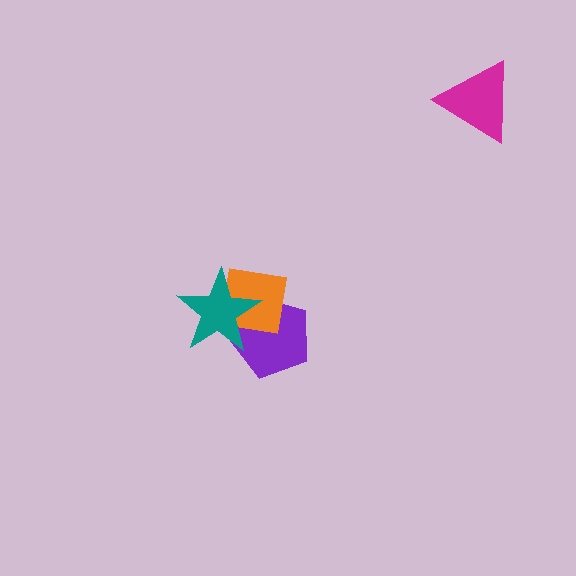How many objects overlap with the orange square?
2 objects overlap with the orange square.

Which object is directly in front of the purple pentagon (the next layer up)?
The orange square is directly in front of the purple pentagon.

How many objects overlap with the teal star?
2 objects overlap with the teal star.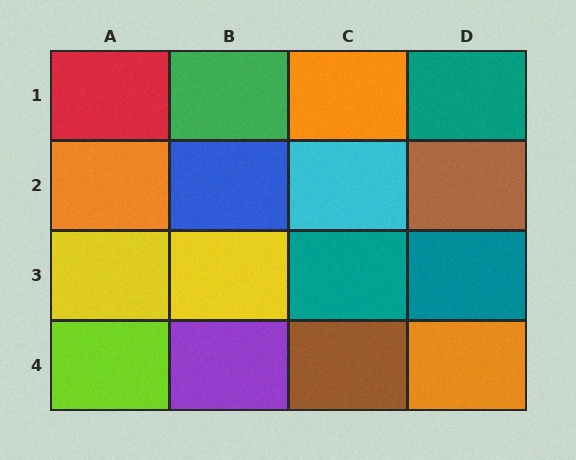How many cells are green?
1 cell is green.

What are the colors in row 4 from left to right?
Lime, purple, brown, orange.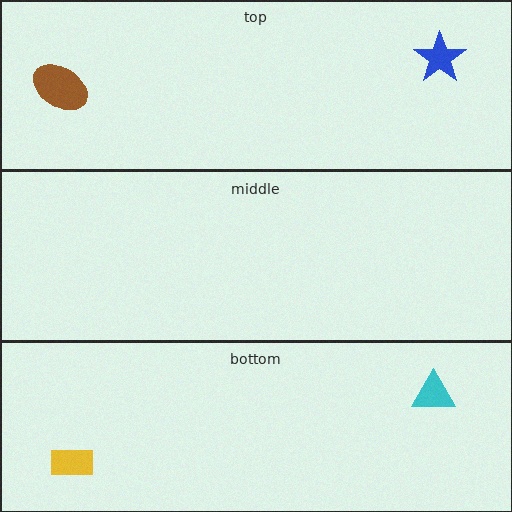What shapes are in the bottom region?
The yellow rectangle, the cyan triangle.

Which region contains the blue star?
The top region.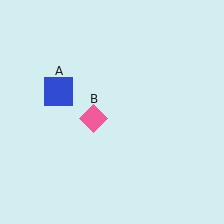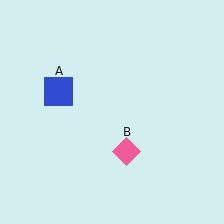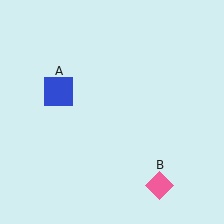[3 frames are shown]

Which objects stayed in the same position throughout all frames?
Blue square (object A) remained stationary.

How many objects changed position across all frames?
1 object changed position: pink diamond (object B).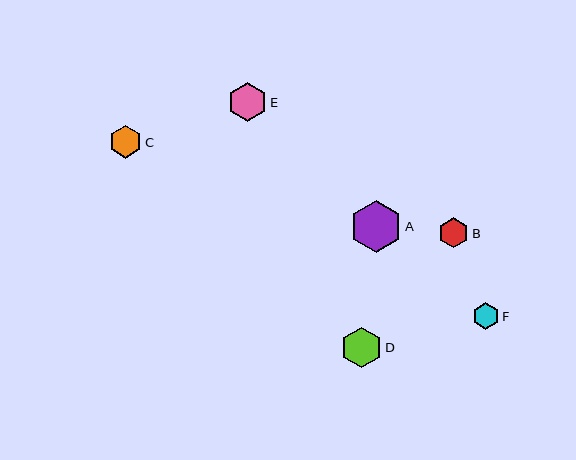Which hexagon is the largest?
Hexagon A is the largest with a size of approximately 52 pixels.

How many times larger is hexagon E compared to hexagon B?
Hexagon E is approximately 1.3 times the size of hexagon B.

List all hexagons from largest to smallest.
From largest to smallest: A, D, E, C, B, F.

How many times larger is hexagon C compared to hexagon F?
Hexagon C is approximately 1.2 times the size of hexagon F.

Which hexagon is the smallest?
Hexagon F is the smallest with a size of approximately 27 pixels.